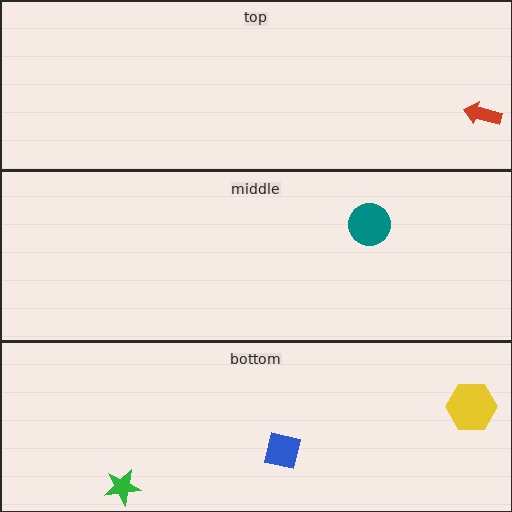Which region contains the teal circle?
The middle region.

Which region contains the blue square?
The bottom region.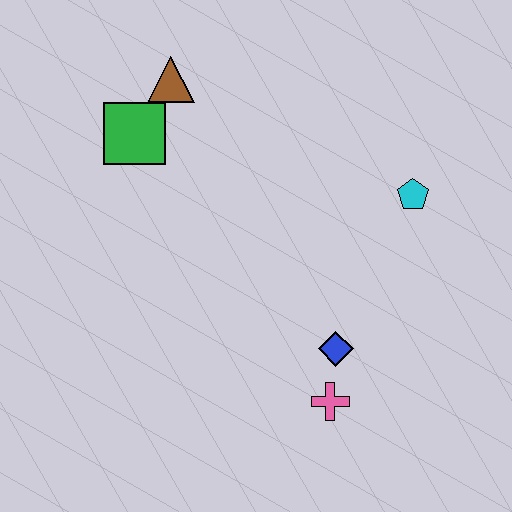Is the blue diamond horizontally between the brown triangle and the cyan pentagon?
Yes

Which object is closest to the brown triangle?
The green square is closest to the brown triangle.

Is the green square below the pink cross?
No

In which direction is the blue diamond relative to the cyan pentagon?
The blue diamond is below the cyan pentagon.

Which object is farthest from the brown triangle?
The pink cross is farthest from the brown triangle.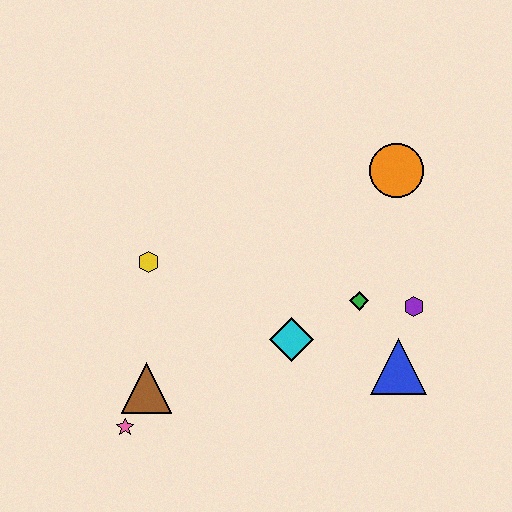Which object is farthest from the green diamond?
The pink star is farthest from the green diamond.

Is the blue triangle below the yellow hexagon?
Yes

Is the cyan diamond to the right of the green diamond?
No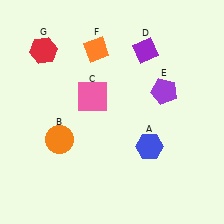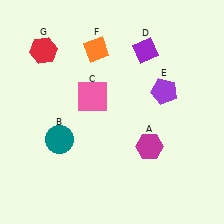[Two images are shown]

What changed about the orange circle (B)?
In Image 1, B is orange. In Image 2, it changed to teal.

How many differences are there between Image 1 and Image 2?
There are 2 differences between the two images.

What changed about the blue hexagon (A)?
In Image 1, A is blue. In Image 2, it changed to magenta.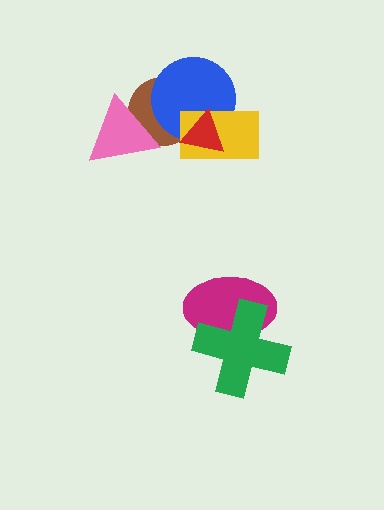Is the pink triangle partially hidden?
No, no other shape covers it.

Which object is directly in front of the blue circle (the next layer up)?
The yellow rectangle is directly in front of the blue circle.